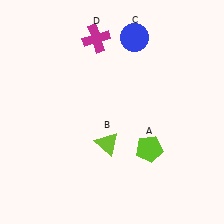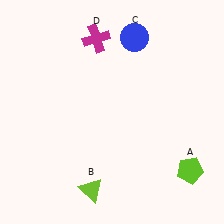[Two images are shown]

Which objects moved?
The objects that moved are: the lime pentagon (A), the lime triangle (B).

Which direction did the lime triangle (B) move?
The lime triangle (B) moved down.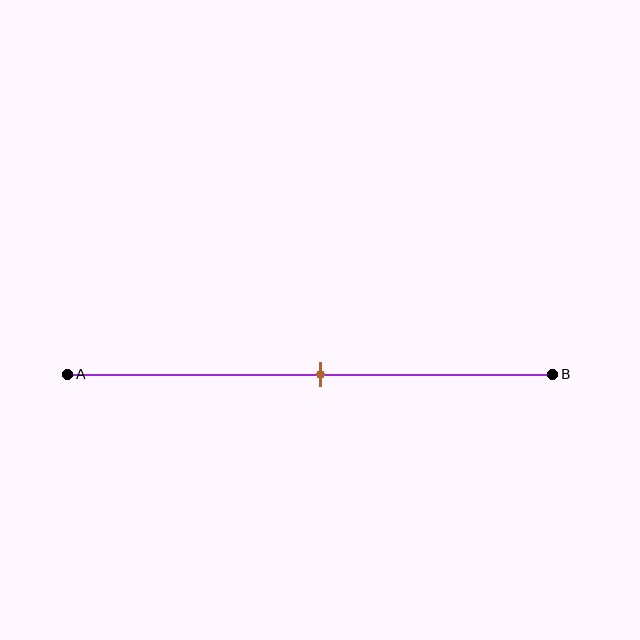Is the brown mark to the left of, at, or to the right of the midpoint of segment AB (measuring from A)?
The brown mark is approximately at the midpoint of segment AB.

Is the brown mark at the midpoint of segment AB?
Yes, the mark is approximately at the midpoint.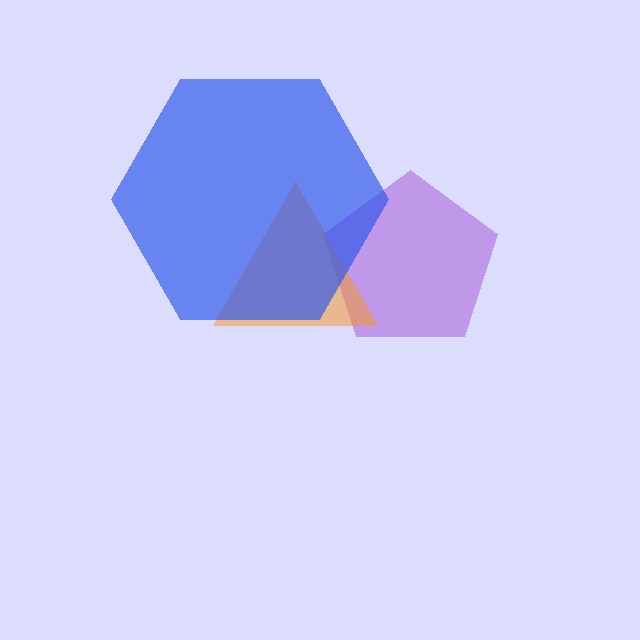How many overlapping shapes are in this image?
There are 3 overlapping shapes in the image.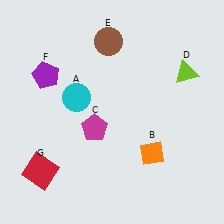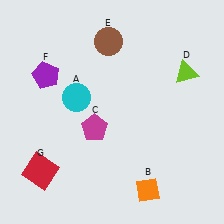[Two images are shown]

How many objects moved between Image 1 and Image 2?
1 object moved between the two images.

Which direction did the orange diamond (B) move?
The orange diamond (B) moved down.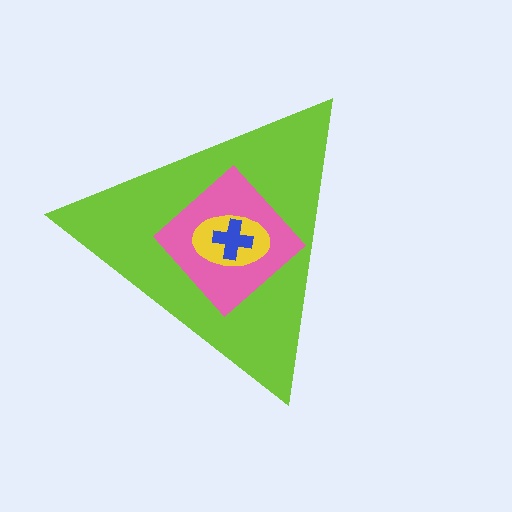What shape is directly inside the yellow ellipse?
The blue cross.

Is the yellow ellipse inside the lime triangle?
Yes.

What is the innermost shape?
The blue cross.